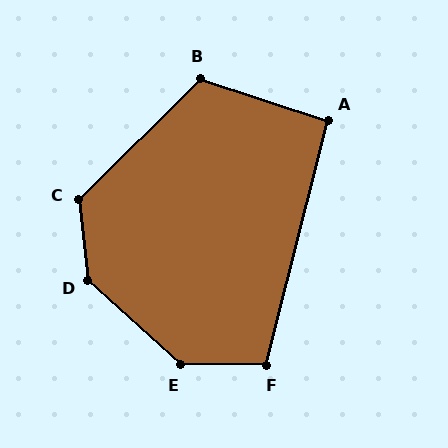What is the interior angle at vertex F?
Approximately 104 degrees (obtuse).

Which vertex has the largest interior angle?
D, at approximately 139 degrees.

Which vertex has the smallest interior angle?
A, at approximately 94 degrees.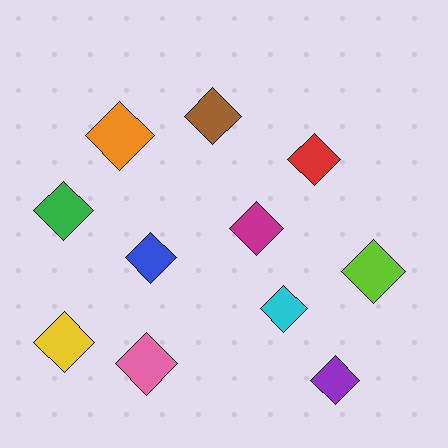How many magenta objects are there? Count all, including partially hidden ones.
There is 1 magenta object.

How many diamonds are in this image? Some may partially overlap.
There are 11 diamonds.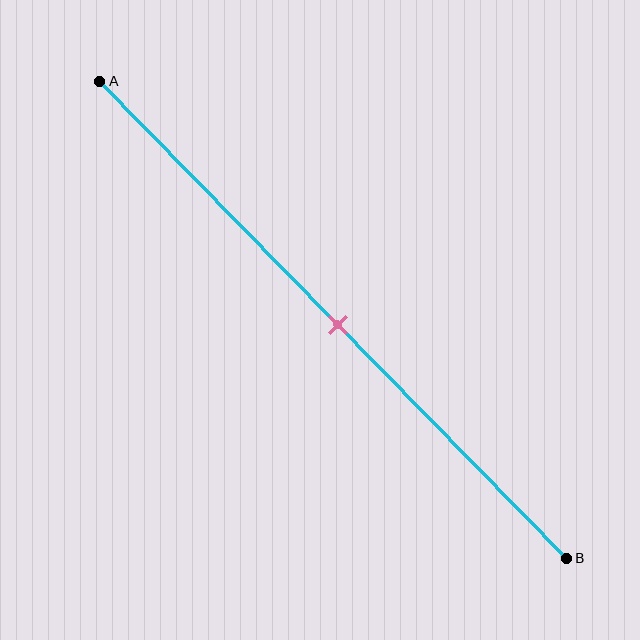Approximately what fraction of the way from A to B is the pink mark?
The pink mark is approximately 50% of the way from A to B.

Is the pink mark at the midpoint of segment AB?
Yes, the mark is approximately at the midpoint.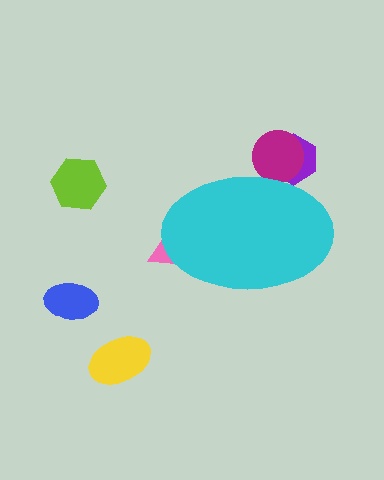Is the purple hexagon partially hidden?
Yes, the purple hexagon is partially hidden behind the cyan ellipse.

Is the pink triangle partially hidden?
Yes, the pink triangle is partially hidden behind the cyan ellipse.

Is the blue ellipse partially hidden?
No, the blue ellipse is fully visible.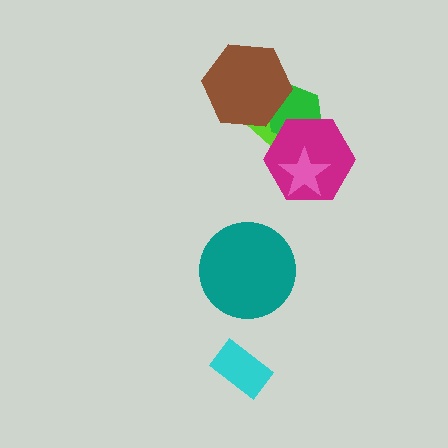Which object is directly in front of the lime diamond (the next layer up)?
The green hexagon is directly in front of the lime diamond.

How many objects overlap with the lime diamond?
3 objects overlap with the lime diamond.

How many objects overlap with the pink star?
1 object overlaps with the pink star.